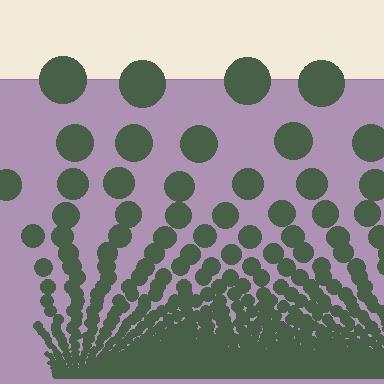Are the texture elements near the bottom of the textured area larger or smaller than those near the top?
Smaller. The gradient is inverted — elements near the bottom are smaller and denser.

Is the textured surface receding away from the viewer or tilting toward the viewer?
The surface appears to tilt toward the viewer. Texture elements get larger and sparser toward the top.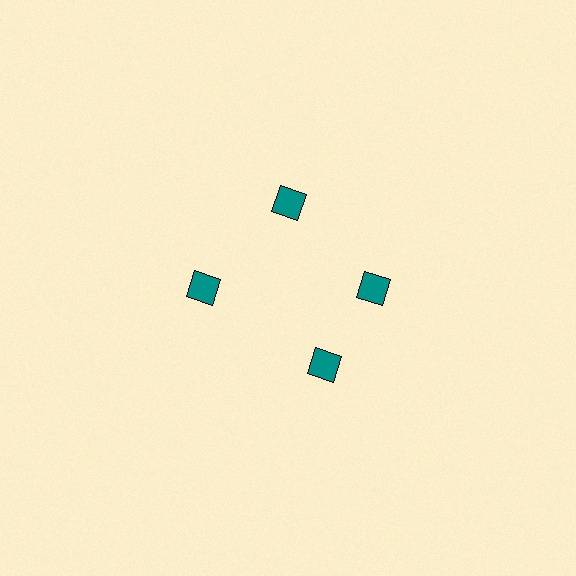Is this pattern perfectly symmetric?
No. The 4 teal diamonds are arranged in a ring, but one element near the 6 o'clock position is rotated out of alignment along the ring, breaking the 4-fold rotational symmetry.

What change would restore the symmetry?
The symmetry would be restored by rotating it back into even spacing with its neighbors so that all 4 diamonds sit at equal angles and equal distance from the center.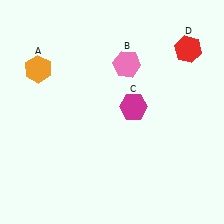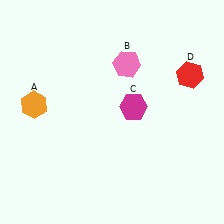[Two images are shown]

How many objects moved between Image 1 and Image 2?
2 objects moved between the two images.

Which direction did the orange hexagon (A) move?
The orange hexagon (A) moved down.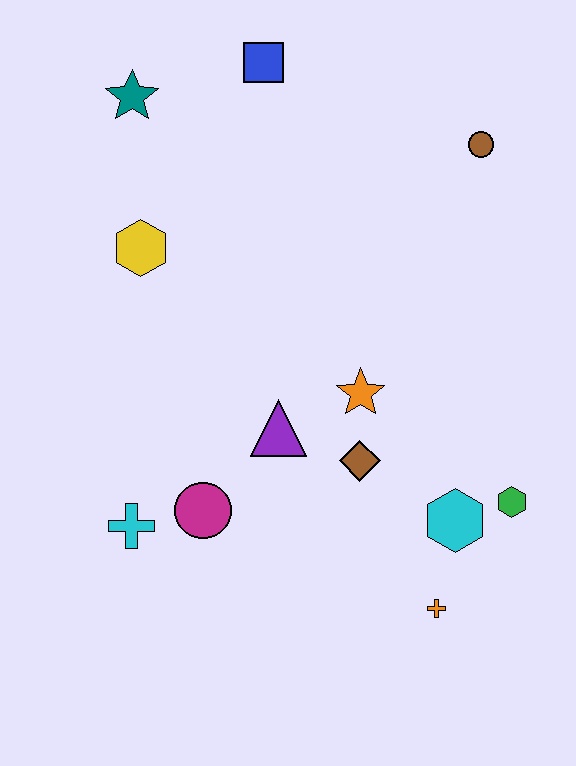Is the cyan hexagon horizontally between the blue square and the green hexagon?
Yes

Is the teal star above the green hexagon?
Yes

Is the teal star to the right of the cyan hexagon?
No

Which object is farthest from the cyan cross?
The brown circle is farthest from the cyan cross.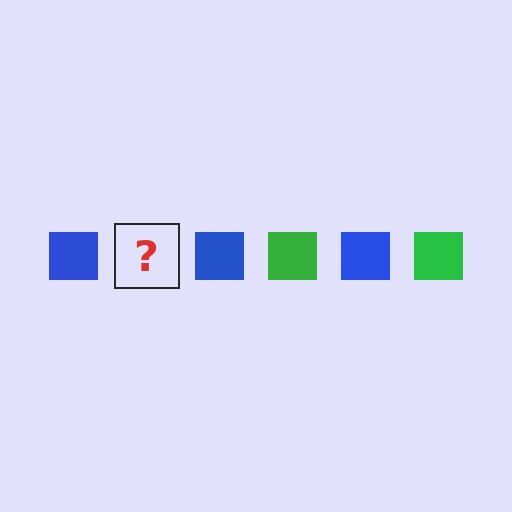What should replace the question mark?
The question mark should be replaced with a green square.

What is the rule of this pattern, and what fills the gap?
The rule is that the pattern cycles through blue, green squares. The gap should be filled with a green square.